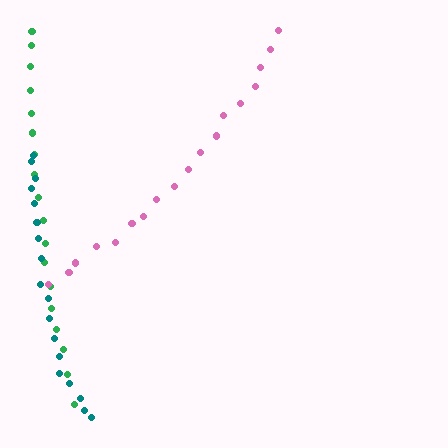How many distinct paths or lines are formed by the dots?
There are 3 distinct paths.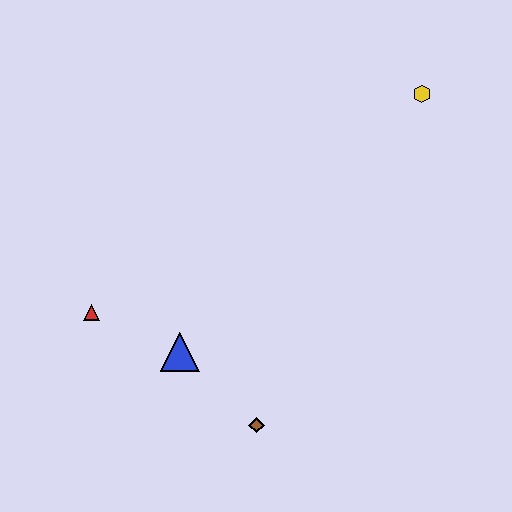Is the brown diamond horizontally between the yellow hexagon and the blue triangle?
Yes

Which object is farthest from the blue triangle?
The yellow hexagon is farthest from the blue triangle.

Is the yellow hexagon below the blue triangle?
No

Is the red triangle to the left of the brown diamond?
Yes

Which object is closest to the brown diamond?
The blue triangle is closest to the brown diamond.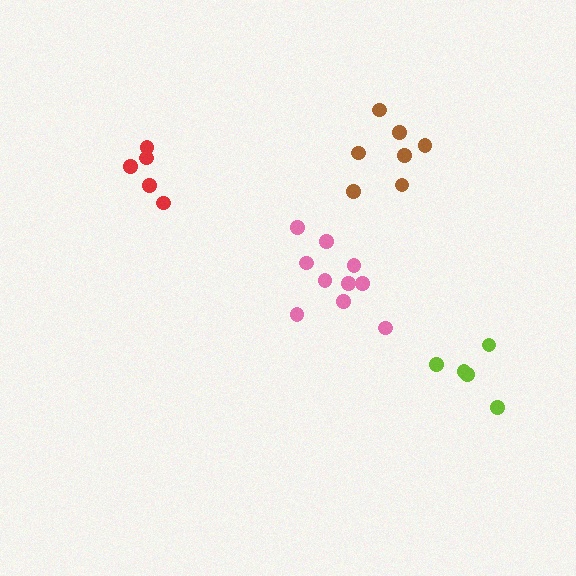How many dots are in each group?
Group 1: 5 dots, Group 2: 5 dots, Group 3: 7 dots, Group 4: 10 dots (27 total).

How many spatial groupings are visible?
There are 4 spatial groupings.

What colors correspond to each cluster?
The clusters are colored: red, lime, brown, pink.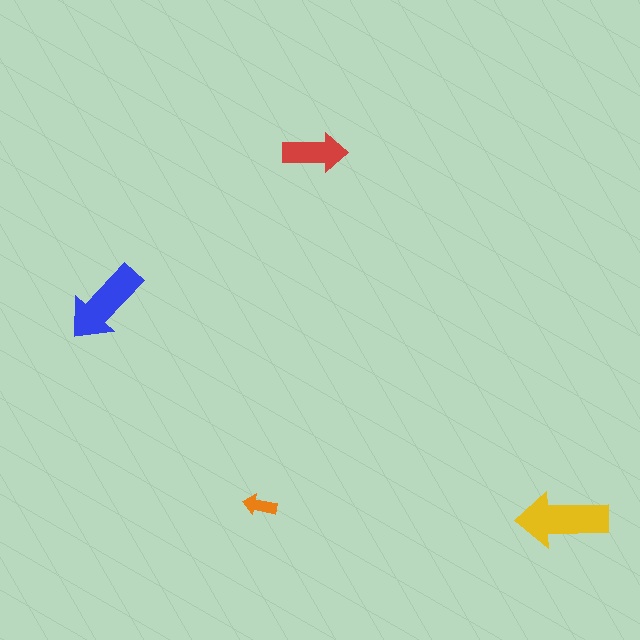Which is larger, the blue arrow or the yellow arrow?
The yellow one.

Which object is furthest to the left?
The blue arrow is leftmost.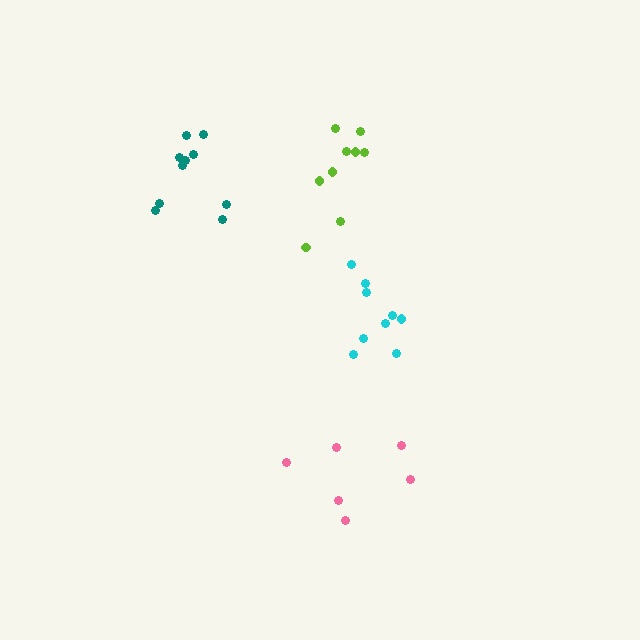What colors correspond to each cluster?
The clusters are colored: cyan, pink, teal, lime.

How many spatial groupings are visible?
There are 4 spatial groupings.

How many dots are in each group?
Group 1: 9 dots, Group 2: 6 dots, Group 3: 10 dots, Group 4: 9 dots (34 total).